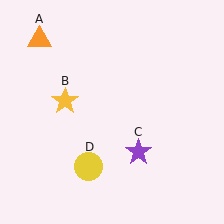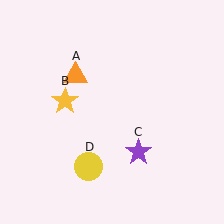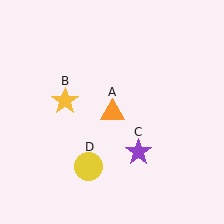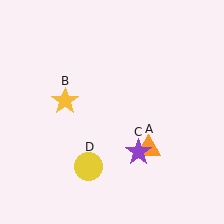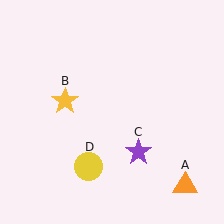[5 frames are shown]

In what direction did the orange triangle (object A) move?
The orange triangle (object A) moved down and to the right.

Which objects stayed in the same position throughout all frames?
Yellow star (object B) and purple star (object C) and yellow circle (object D) remained stationary.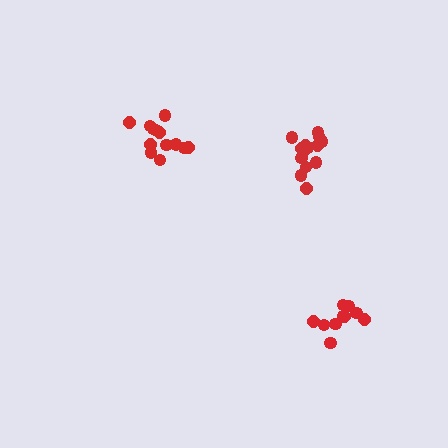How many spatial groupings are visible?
There are 3 spatial groupings.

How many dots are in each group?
Group 1: 13 dots, Group 2: 10 dots, Group 3: 15 dots (38 total).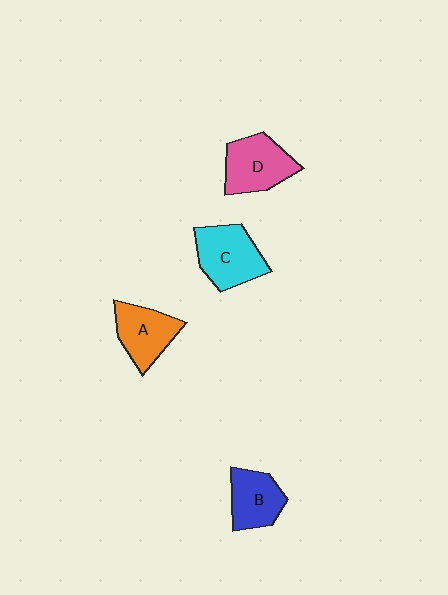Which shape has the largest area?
Shape C (cyan).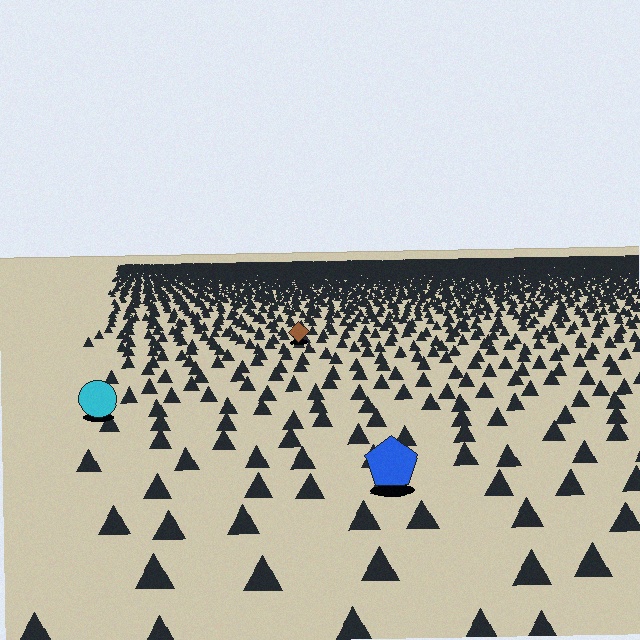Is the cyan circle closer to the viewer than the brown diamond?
Yes. The cyan circle is closer — you can tell from the texture gradient: the ground texture is coarser near it.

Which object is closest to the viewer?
The blue pentagon is closest. The texture marks near it are larger and more spread out.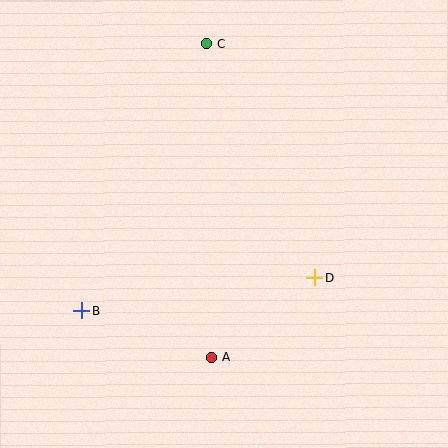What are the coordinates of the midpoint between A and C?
The midpoint between A and C is at (209, 200).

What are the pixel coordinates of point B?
Point B is at (82, 310).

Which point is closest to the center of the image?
Point D at (315, 277) is closest to the center.